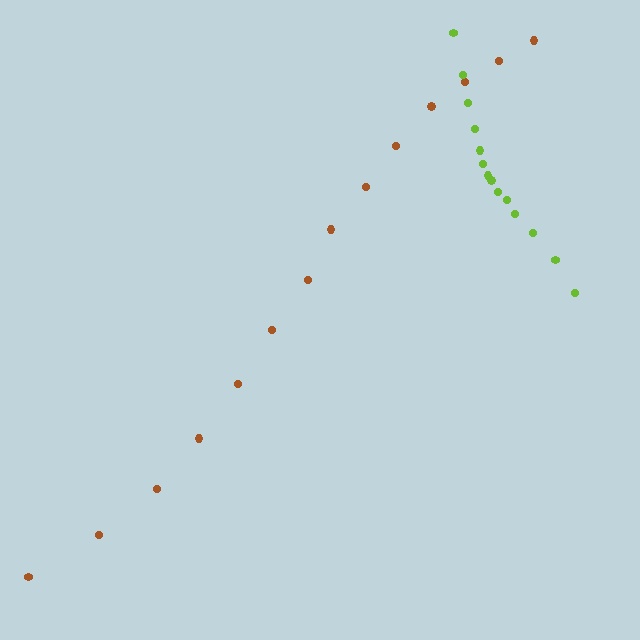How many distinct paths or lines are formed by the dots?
There are 2 distinct paths.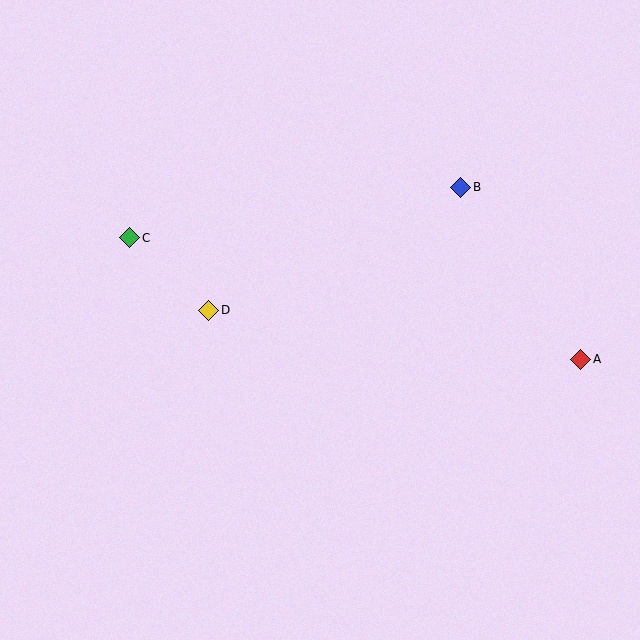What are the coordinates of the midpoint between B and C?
The midpoint between B and C is at (295, 213).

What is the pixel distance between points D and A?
The distance between D and A is 375 pixels.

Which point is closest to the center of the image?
Point D at (209, 310) is closest to the center.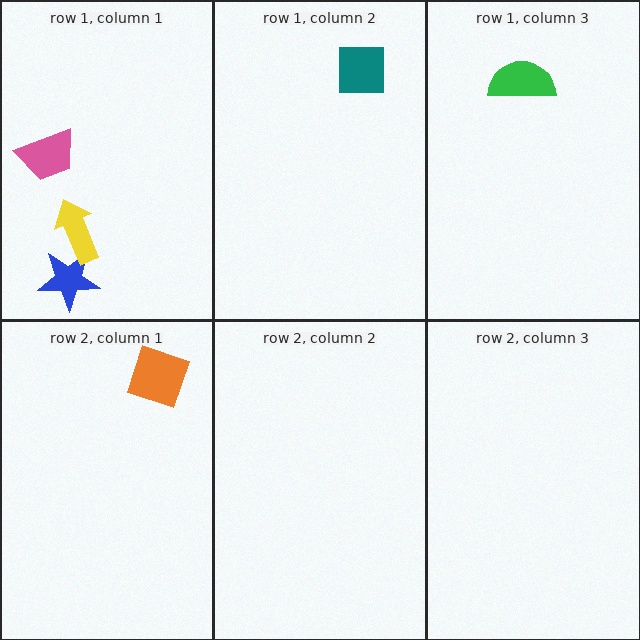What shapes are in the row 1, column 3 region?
The green semicircle.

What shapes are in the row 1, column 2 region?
The teal square.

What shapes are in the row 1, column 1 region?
The blue star, the pink trapezoid, the yellow arrow.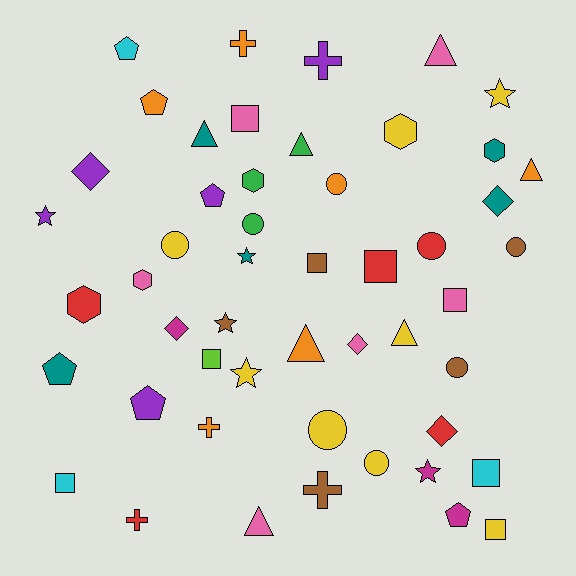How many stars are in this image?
There are 6 stars.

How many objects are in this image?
There are 50 objects.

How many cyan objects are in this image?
There are 3 cyan objects.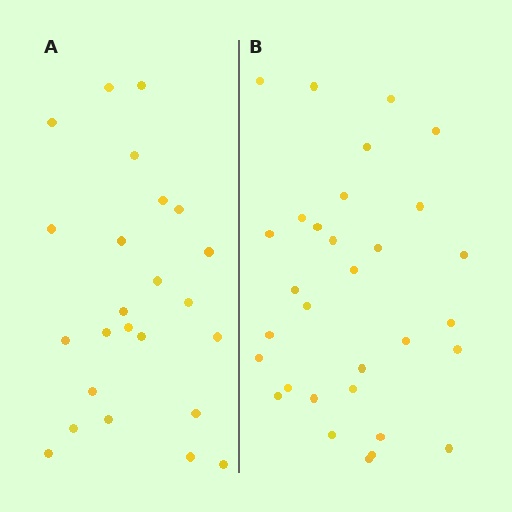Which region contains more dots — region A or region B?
Region B (the right region) has more dots.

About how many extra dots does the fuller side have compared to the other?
Region B has roughly 8 or so more dots than region A.